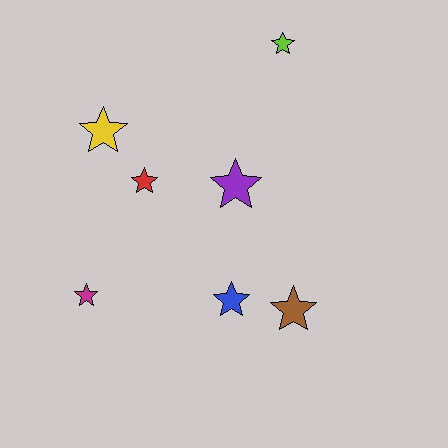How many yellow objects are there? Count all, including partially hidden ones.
There is 1 yellow object.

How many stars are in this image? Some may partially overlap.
There are 7 stars.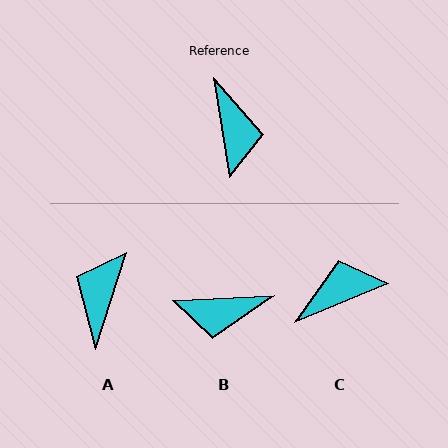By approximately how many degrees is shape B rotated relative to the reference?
Approximately 96 degrees clockwise.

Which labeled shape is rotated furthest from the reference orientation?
A, about 154 degrees away.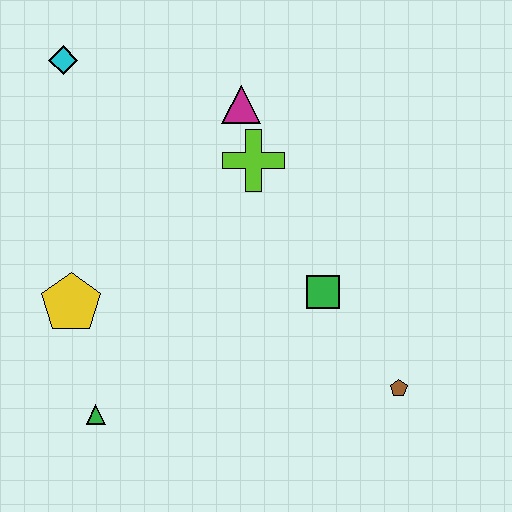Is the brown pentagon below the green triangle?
No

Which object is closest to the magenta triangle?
The lime cross is closest to the magenta triangle.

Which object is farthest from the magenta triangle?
The green triangle is farthest from the magenta triangle.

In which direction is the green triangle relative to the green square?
The green triangle is to the left of the green square.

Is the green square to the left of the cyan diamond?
No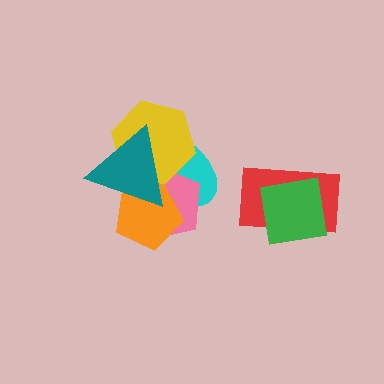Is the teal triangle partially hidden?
No, no other shape covers it.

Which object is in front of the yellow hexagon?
The teal triangle is in front of the yellow hexagon.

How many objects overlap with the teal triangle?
4 objects overlap with the teal triangle.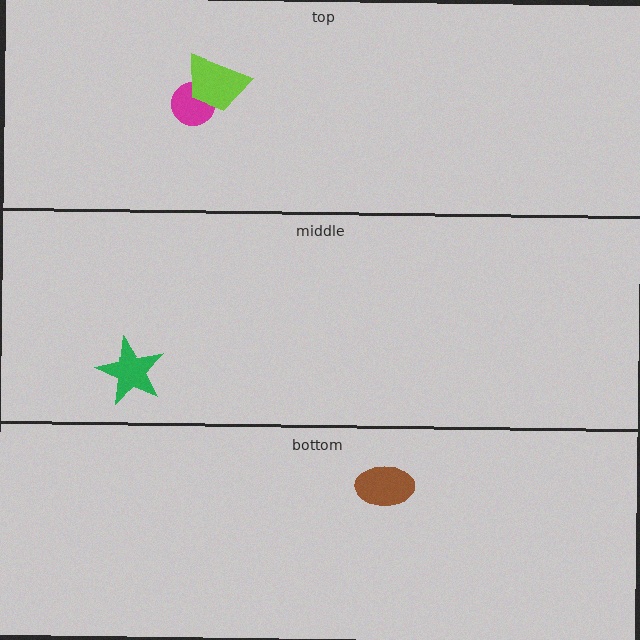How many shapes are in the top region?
2.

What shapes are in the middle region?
The green star.